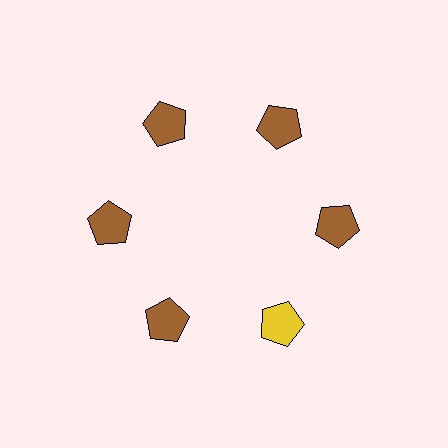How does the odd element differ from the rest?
It has a different color: yellow instead of brown.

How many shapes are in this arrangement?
There are 6 shapes arranged in a ring pattern.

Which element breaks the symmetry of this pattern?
The yellow pentagon at roughly the 5 o'clock position breaks the symmetry. All other shapes are brown pentagons.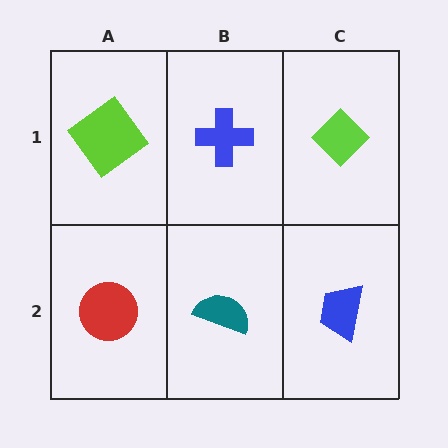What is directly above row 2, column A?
A lime diamond.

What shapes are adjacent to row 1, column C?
A blue trapezoid (row 2, column C), a blue cross (row 1, column B).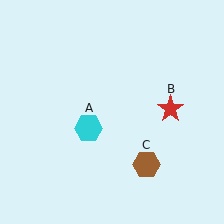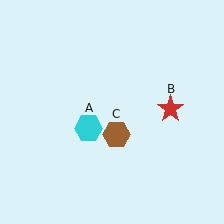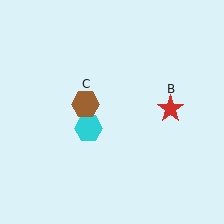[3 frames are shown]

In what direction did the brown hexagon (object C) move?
The brown hexagon (object C) moved up and to the left.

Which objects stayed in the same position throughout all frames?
Cyan hexagon (object A) and red star (object B) remained stationary.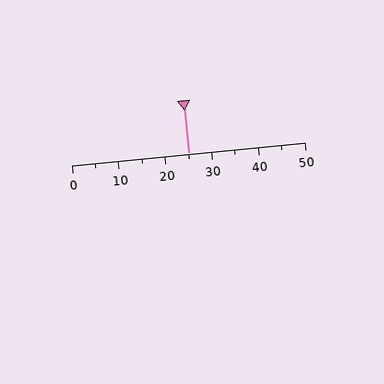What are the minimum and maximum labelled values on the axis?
The axis runs from 0 to 50.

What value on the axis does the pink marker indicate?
The marker indicates approximately 25.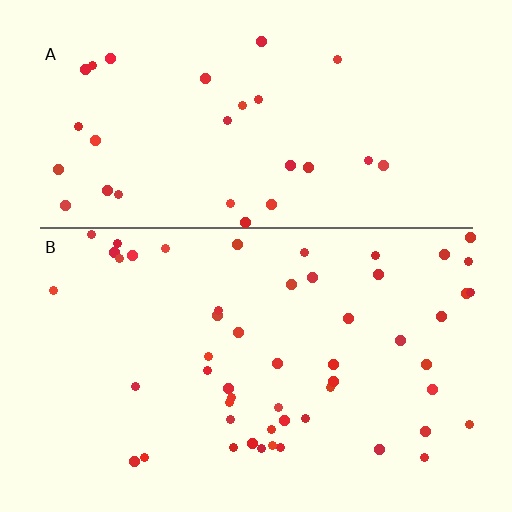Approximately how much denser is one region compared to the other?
Approximately 1.8× — region B over region A.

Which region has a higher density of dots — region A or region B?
B (the bottom).